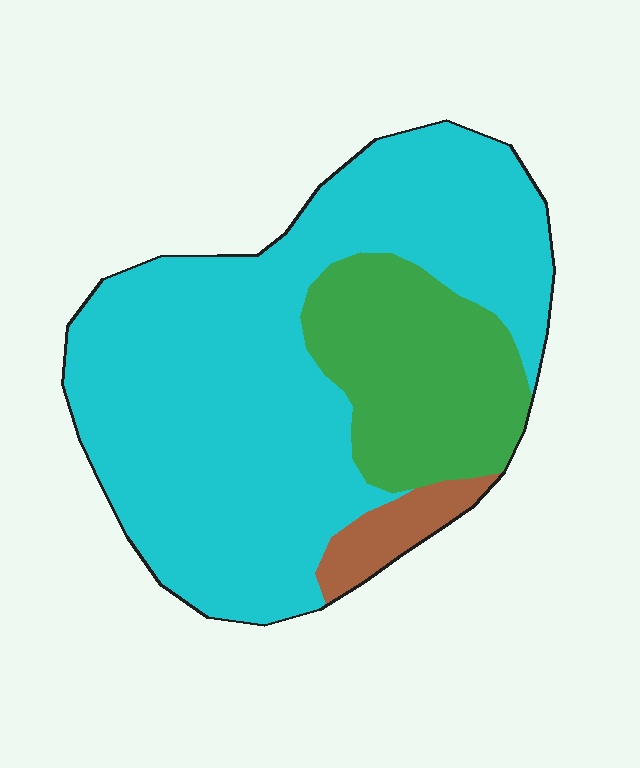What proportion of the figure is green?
Green takes up less than a quarter of the figure.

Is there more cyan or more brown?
Cyan.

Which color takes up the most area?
Cyan, at roughly 70%.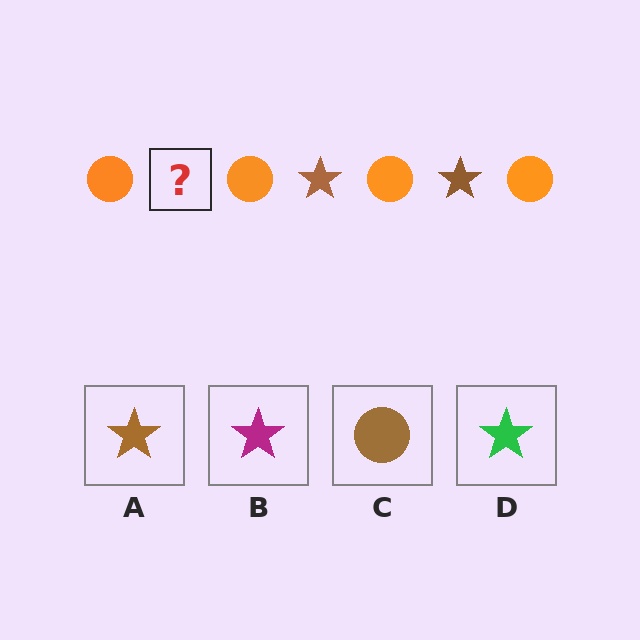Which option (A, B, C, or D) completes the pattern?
A.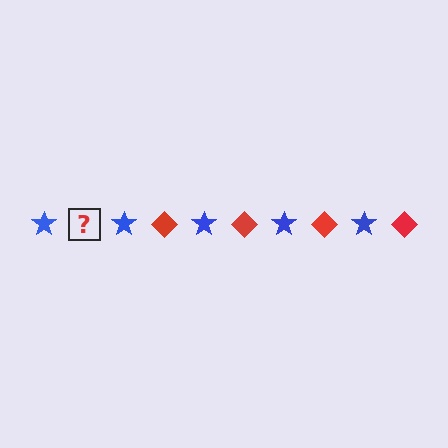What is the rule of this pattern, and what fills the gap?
The rule is that the pattern alternates between blue star and red diamond. The gap should be filled with a red diamond.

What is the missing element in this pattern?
The missing element is a red diamond.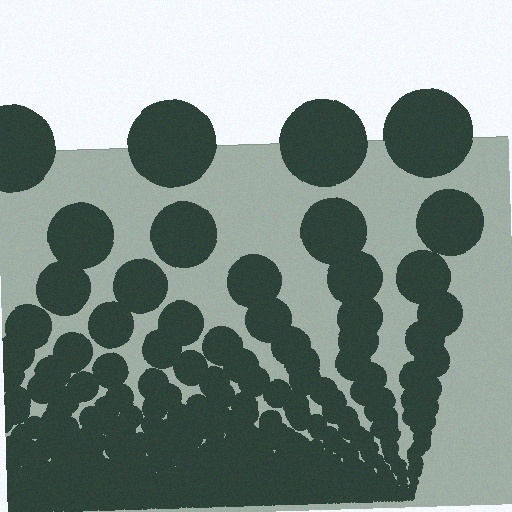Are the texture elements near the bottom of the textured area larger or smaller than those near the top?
Smaller. The gradient is inverted — elements near the bottom are smaller and denser.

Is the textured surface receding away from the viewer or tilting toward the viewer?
The surface appears to tilt toward the viewer. Texture elements get larger and sparser toward the top.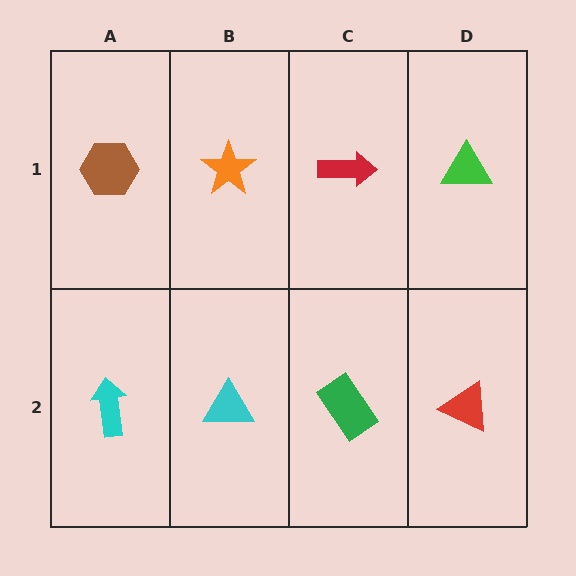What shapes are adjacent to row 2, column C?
A red arrow (row 1, column C), a cyan triangle (row 2, column B), a red triangle (row 2, column D).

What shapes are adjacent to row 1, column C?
A green rectangle (row 2, column C), an orange star (row 1, column B), a green triangle (row 1, column D).